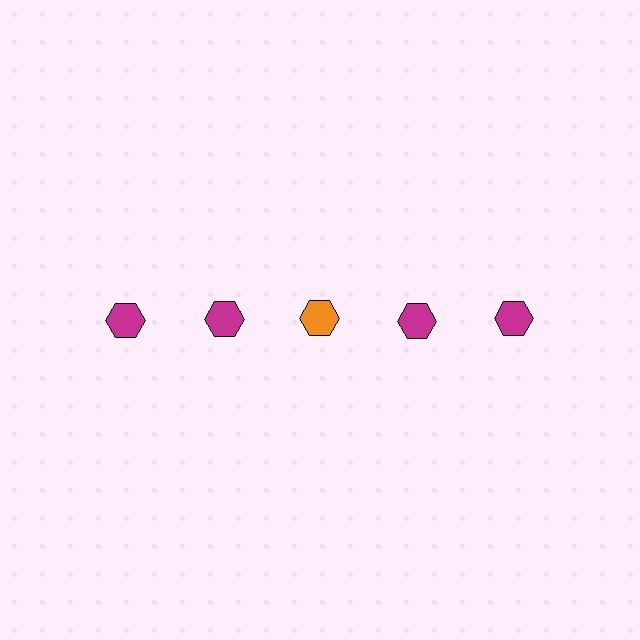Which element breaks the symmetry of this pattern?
The orange hexagon in the top row, center column breaks the symmetry. All other shapes are magenta hexagons.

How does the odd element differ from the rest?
It has a different color: orange instead of magenta.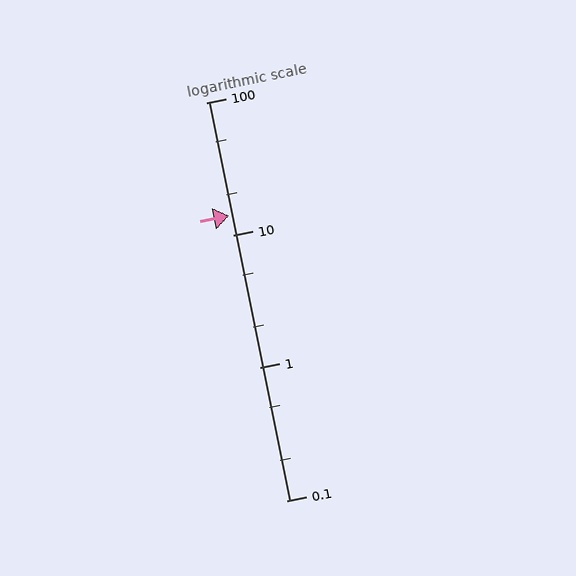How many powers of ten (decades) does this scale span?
The scale spans 3 decades, from 0.1 to 100.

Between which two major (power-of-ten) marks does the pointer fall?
The pointer is between 10 and 100.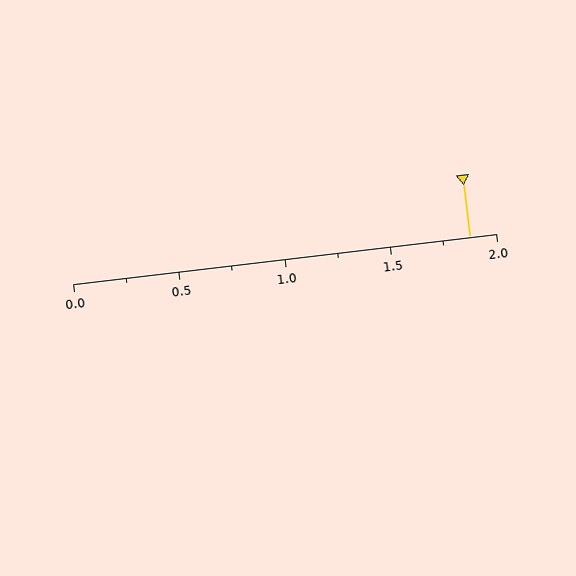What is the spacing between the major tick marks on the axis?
The major ticks are spaced 0.5 apart.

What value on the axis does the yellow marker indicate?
The marker indicates approximately 1.88.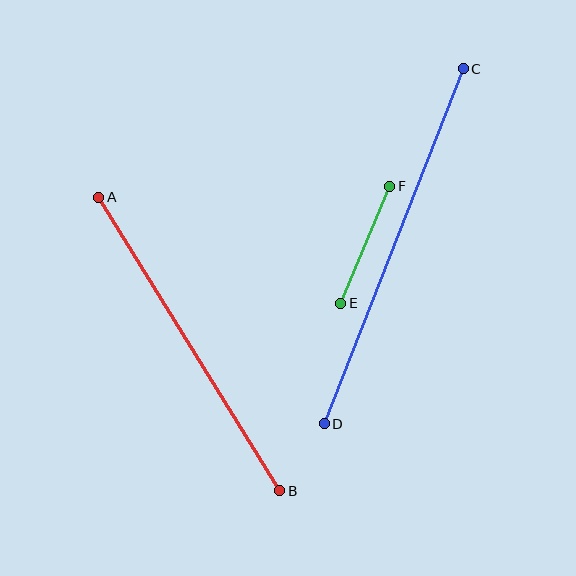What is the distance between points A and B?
The distance is approximately 345 pixels.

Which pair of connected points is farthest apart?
Points C and D are farthest apart.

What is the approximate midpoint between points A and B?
The midpoint is at approximately (189, 344) pixels.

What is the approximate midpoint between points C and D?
The midpoint is at approximately (394, 246) pixels.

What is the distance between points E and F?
The distance is approximately 127 pixels.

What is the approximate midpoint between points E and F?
The midpoint is at approximately (365, 245) pixels.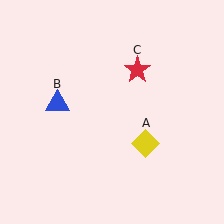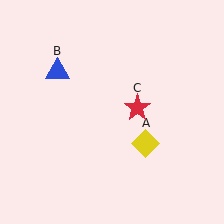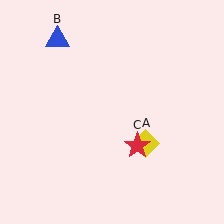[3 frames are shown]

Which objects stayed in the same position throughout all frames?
Yellow diamond (object A) remained stationary.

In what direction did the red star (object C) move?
The red star (object C) moved down.